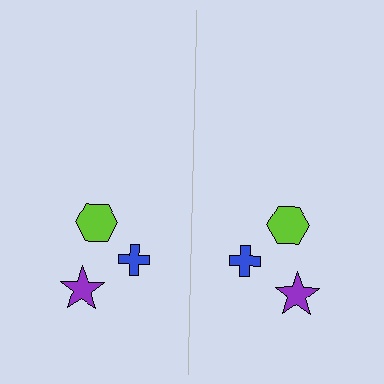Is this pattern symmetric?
Yes, this pattern has bilateral (reflection) symmetry.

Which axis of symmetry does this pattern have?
The pattern has a vertical axis of symmetry running through the center of the image.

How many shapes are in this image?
There are 6 shapes in this image.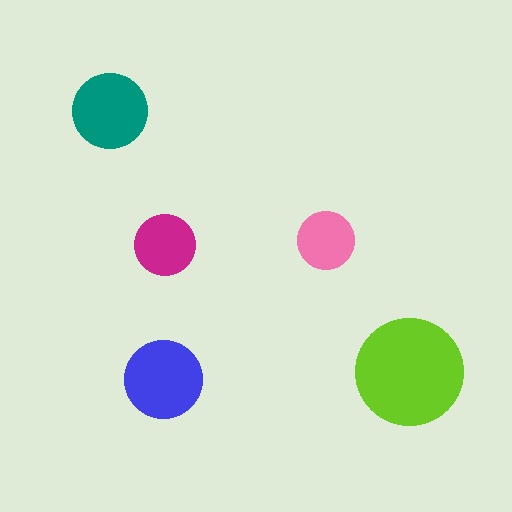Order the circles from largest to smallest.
the lime one, the blue one, the teal one, the magenta one, the pink one.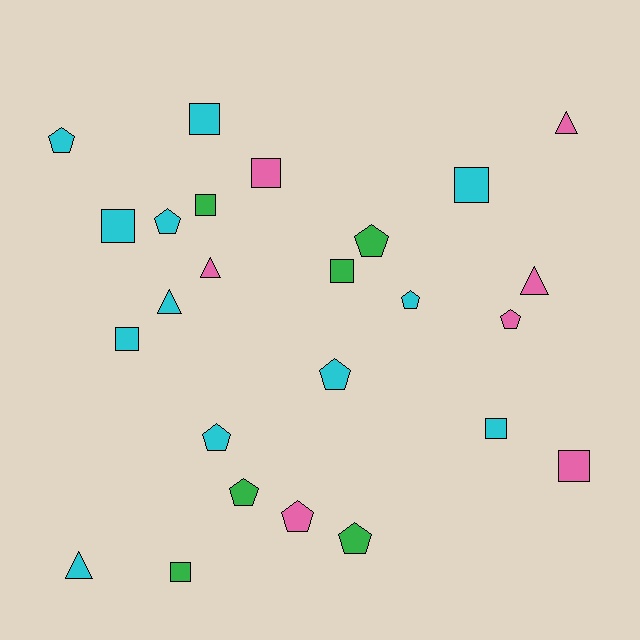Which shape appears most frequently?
Square, with 10 objects.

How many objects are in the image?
There are 25 objects.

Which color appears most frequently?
Cyan, with 12 objects.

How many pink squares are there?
There are 2 pink squares.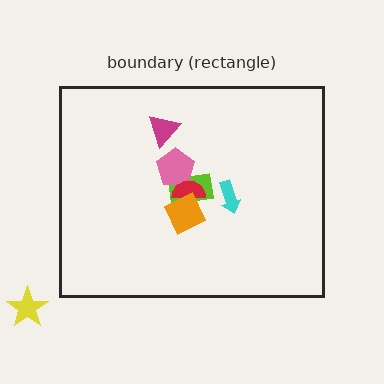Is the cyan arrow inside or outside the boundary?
Inside.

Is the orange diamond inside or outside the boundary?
Inside.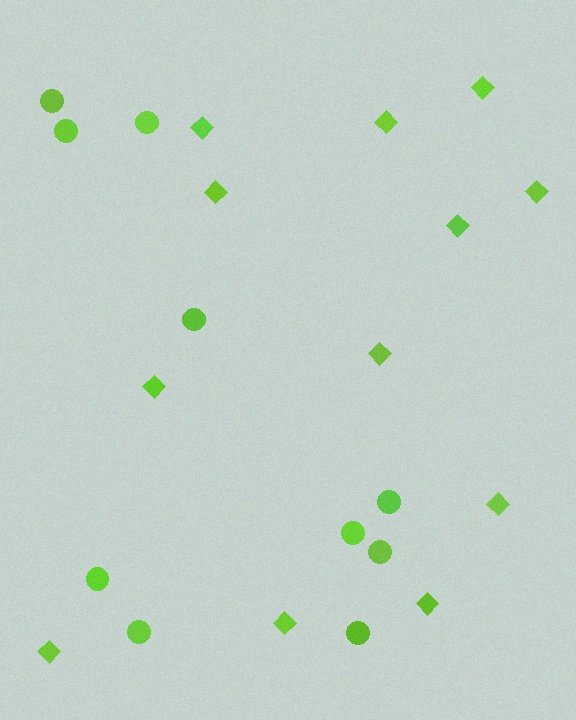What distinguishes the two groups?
There are 2 groups: one group of diamonds (12) and one group of circles (10).